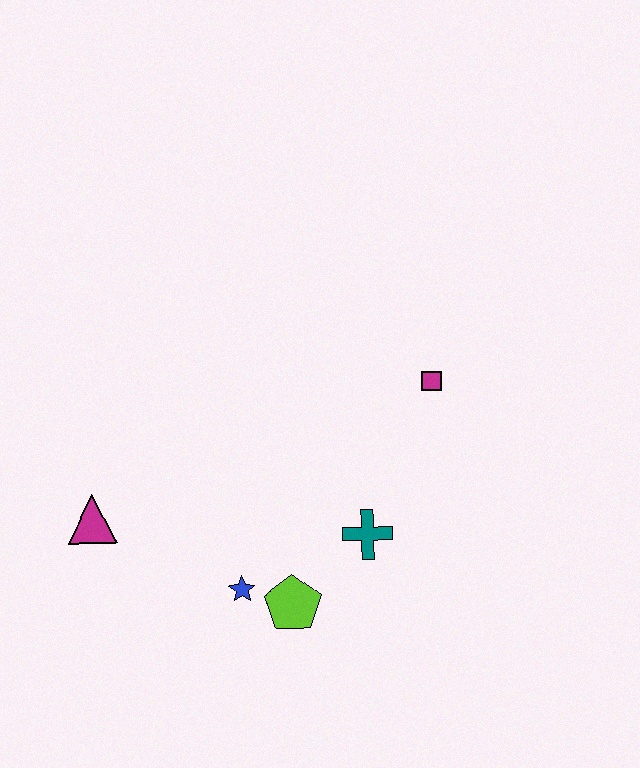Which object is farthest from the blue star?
The magenta square is farthest from the blue star.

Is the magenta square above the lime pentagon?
Yes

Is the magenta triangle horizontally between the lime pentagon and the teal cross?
No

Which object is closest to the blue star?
The lime pentagon is closest to the blue star.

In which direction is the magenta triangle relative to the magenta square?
The magenta triangle is to the left of the magenta square.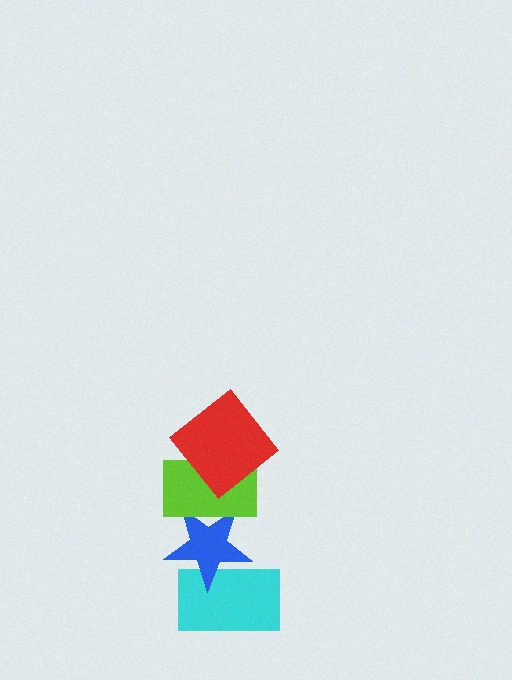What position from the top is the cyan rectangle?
The cyan rectangle is 4th from the top.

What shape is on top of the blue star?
The lime rectangle is on top of the blue star.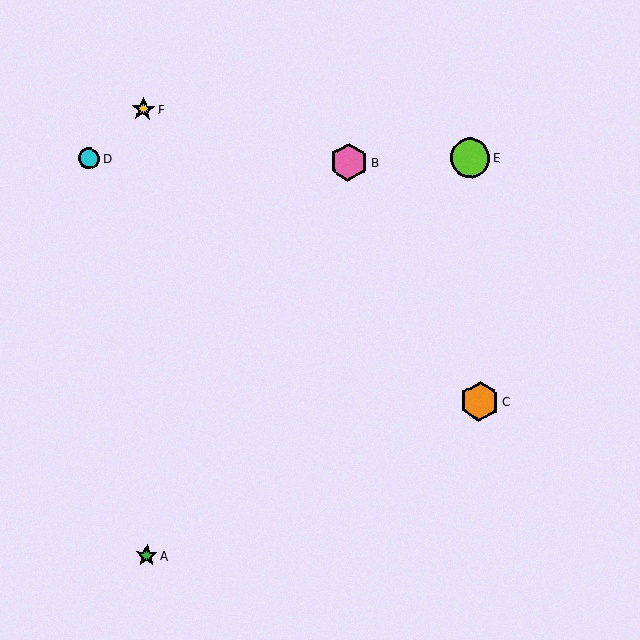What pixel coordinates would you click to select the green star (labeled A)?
Click at (147, 556) to select the green star A.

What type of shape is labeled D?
Shape D is a cyan circle.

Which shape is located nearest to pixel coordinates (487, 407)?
The orange hexagon (labeled C) at (479, 401) is nearest to that location.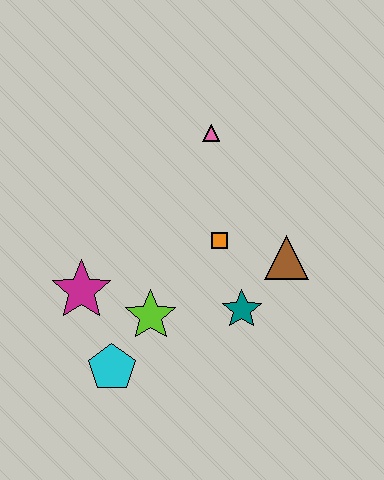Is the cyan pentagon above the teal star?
No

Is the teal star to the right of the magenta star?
Yes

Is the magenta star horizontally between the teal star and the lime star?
No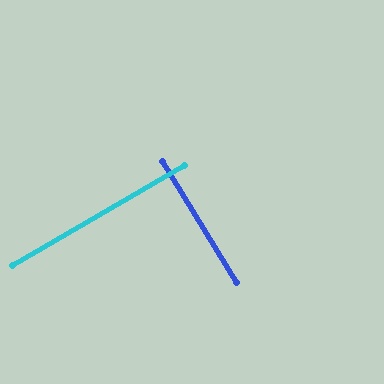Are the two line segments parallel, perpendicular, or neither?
Perpendicular — they meet at approximately 88°.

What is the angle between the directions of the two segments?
Approximately 88 degrees.